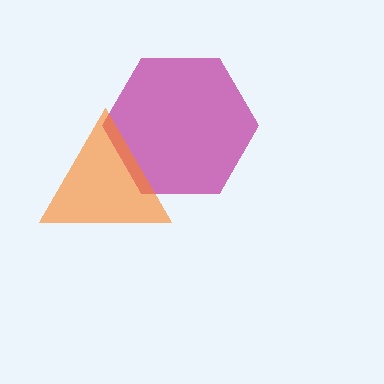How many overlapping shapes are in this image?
There are 2 overlapping shapes in the image.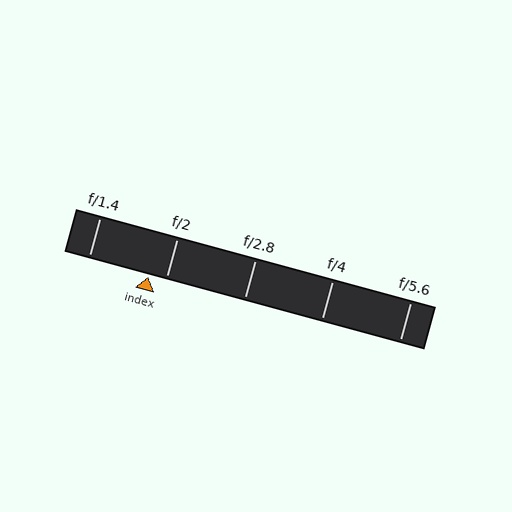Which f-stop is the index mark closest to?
The index mark is closest to f/2.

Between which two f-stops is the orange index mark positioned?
The index mark is between f/1.4 and f/2.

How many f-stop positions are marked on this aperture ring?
There are 5 f-stop positions marked.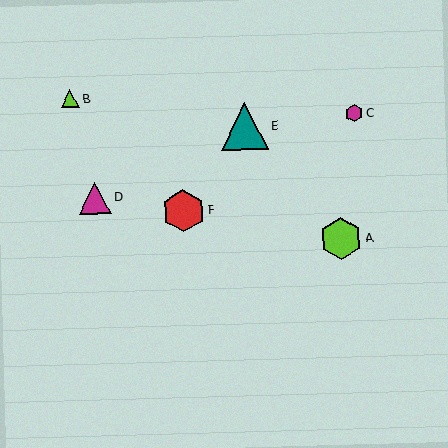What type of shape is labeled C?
Shape C is a magenta hexagon.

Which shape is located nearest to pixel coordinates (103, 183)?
The magenta triangle (labeled D) at (95, 198) is nearest to that location.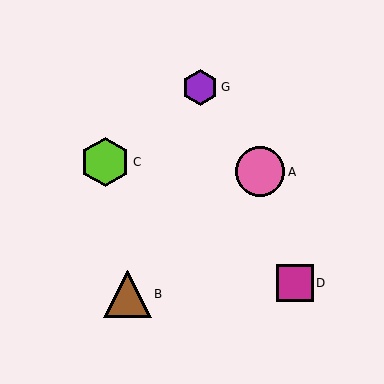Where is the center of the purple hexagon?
The center of the purple hexagon is at (200, 87).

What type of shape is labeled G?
Shape G is a purple hexagon.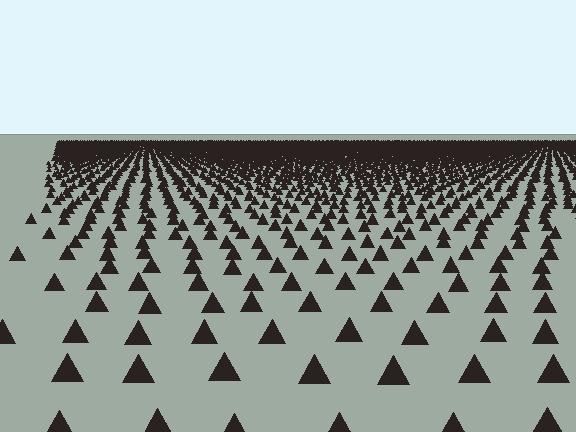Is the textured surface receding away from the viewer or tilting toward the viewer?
The surface is receding away from the viewer. Texture elements get smaller and denser toward the top.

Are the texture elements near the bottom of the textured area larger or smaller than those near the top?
Larger. Near the bottom, elements are closer to the viewer and appear at a bigger on-screen size.